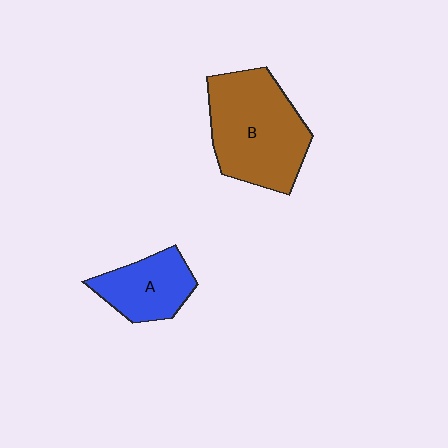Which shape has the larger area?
Shape B (brown).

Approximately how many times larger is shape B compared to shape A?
Approximately 1.8 times.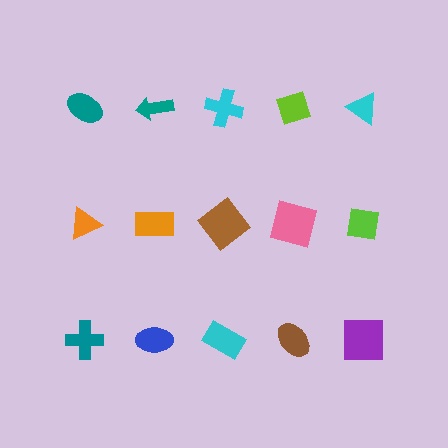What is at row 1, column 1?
A teal ellipse.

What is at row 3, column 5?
A purple square.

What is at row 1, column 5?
A cyan triangle.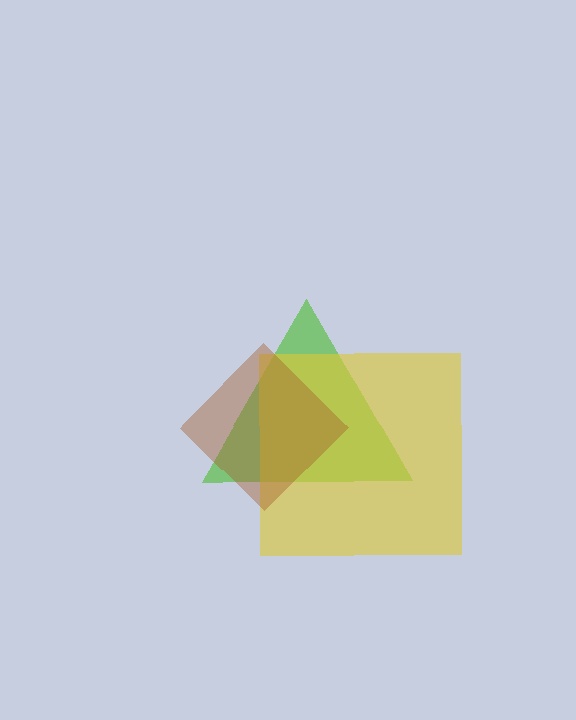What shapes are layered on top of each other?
The layered shapes are: a lime triangle, a yellow square, a brown diamond.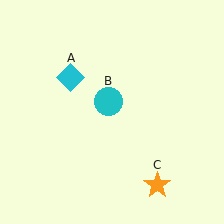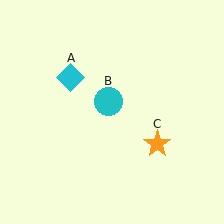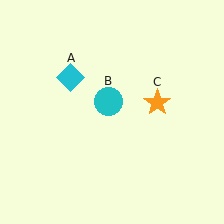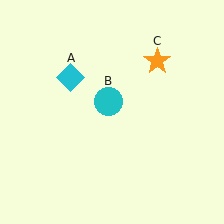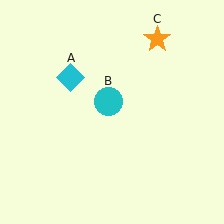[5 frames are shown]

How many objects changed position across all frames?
1 object changed position: orange star (object C).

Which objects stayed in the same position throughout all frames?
Cyan diamond (object A) and cyan circle (object B) remained stationary.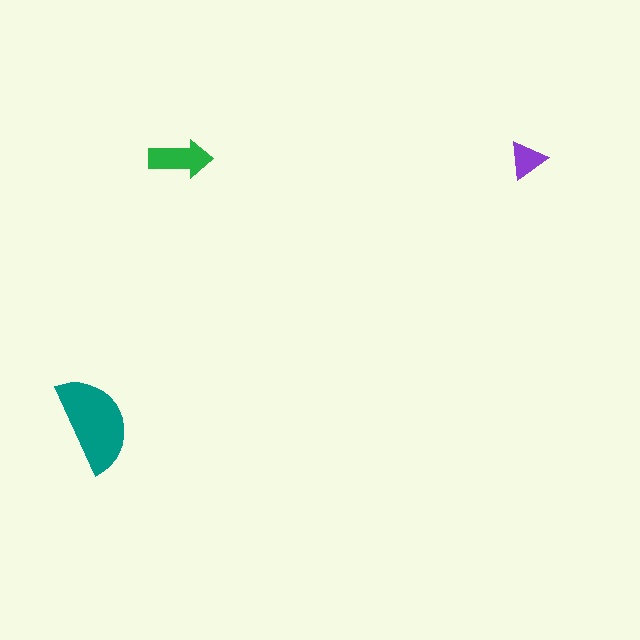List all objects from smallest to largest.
The purple triangle, the green arrow, the teal semicircle.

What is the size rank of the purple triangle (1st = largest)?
3rd.